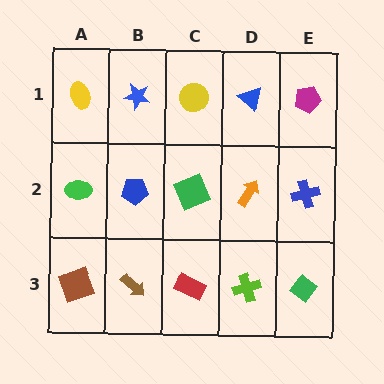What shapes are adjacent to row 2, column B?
A blue star (row 1, column B), a brown arrow (row 3, column B), a green ellipse (row 2, column A), a green square (row 2, column C).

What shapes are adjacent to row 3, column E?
A blue cross (row 2, column E), a lime cross (row 3, column D).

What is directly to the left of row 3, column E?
A lime cross.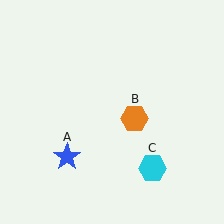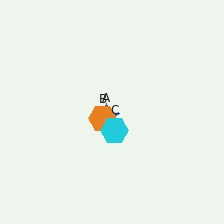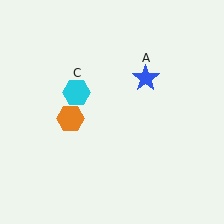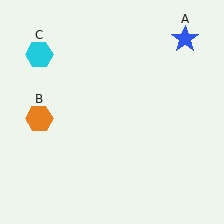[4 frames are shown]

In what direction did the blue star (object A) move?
The blue star (object A) moved up and to the right.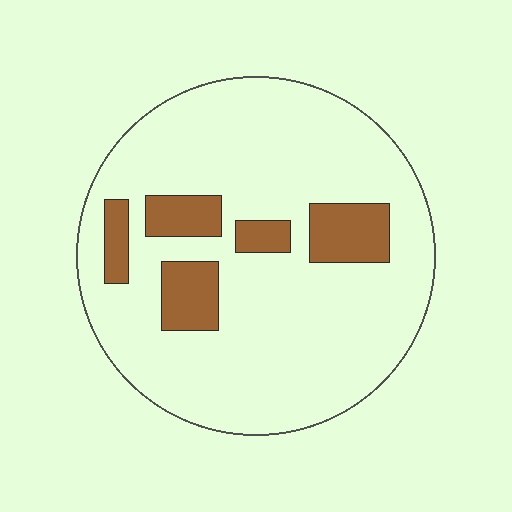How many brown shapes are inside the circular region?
5.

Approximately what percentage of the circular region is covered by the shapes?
Approximately 15%.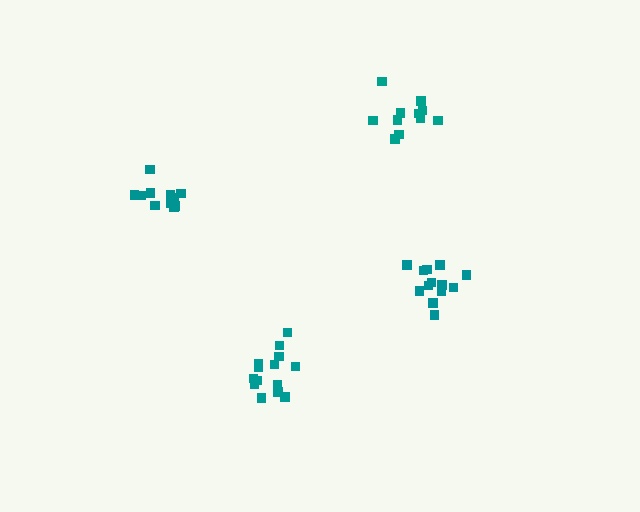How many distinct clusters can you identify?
There are 4 distinct clusters.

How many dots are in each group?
Group 1: 13 dots, Group 2: 11 dots, Group 3: 14 dots, Group 4: 11 dots (49 total).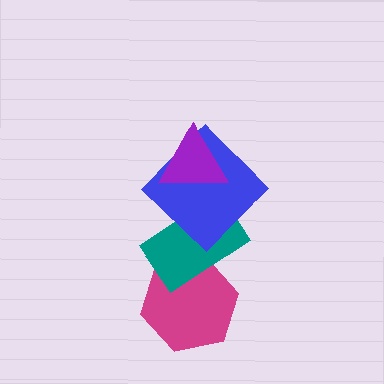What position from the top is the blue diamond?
The blue diamond is 2nd from the top.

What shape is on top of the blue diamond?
The purple triangle is on top of the blue diamond.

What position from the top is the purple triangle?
The purple triangle is 1st from the top.